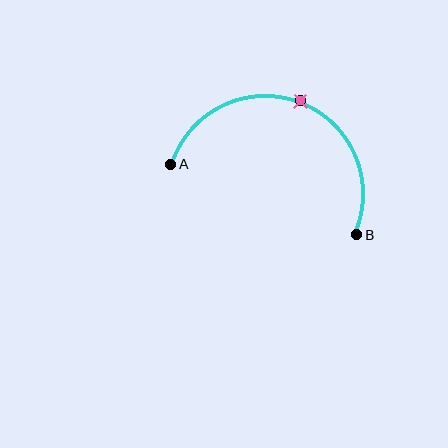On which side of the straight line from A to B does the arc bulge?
The arc bulges above the straight line connecting A and B.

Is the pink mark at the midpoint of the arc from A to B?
Yes. The pink mark lies on the arc at equal arc-length from both A and B — it is the arc midpoint.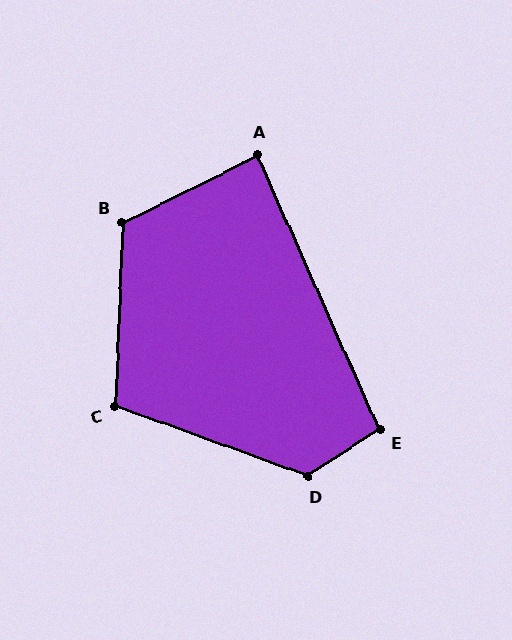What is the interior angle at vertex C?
Approximately 108 degrees (obtuse).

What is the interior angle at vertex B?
Approximately 119 degrees (obtuse).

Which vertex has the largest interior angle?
D, at approximately 126 degrees.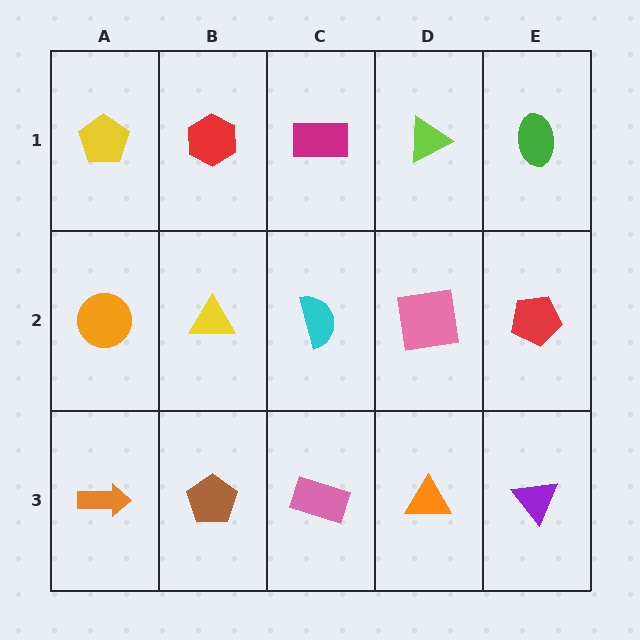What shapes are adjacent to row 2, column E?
A green ellipse (row 1, column E), a purple triangle (row 3, column E), a pink square (row 2, column D).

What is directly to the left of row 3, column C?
A brown pentagon.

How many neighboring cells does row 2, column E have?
3.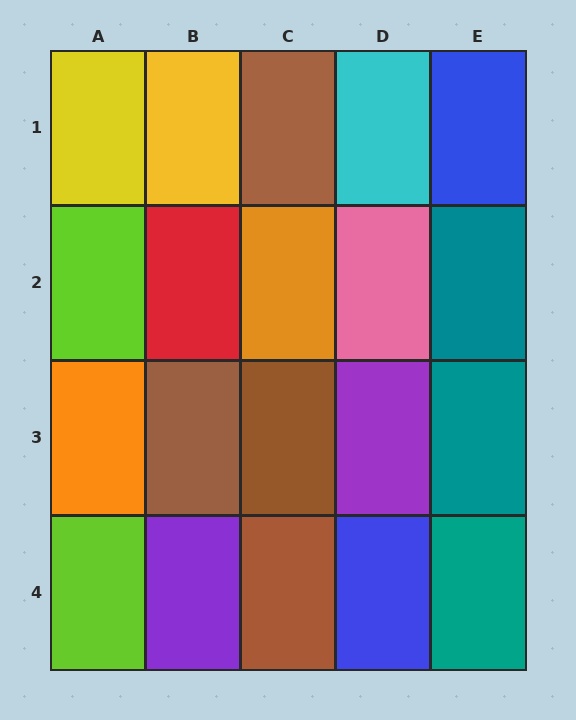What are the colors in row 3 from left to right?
Orange, brown, brown, purple, teal.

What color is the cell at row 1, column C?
Brown.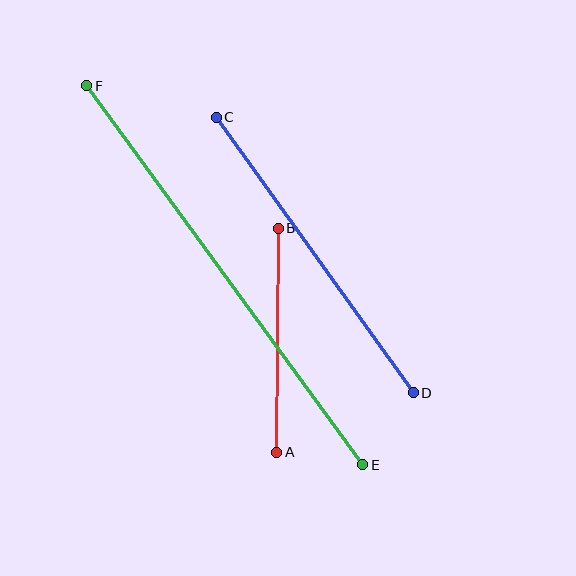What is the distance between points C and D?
The distance is approximately 339 pixels.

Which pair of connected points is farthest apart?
Points E and F are farthest apart.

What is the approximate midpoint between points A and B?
The midpoint is at approximately (278, 340) pixels.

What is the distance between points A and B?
The distance is approximately 224 pixels.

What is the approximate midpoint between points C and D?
The midpoint is at approximately (315, 255) pixels.